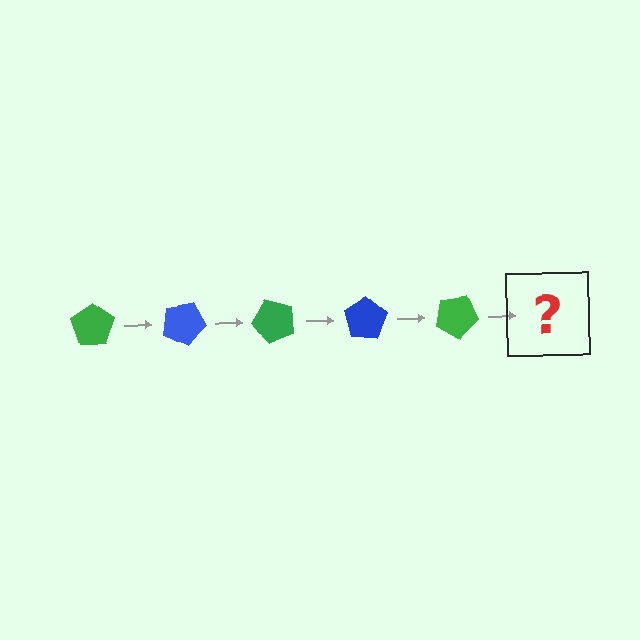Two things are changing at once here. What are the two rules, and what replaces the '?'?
The two rules are that it rotates 25 degrees each step and the color cycles through green and blue. The '?' should be a blue pentagon, rotated 125 degrees from the start.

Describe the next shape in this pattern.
It should be a blue pentagon, rotated 125 degrees from the start.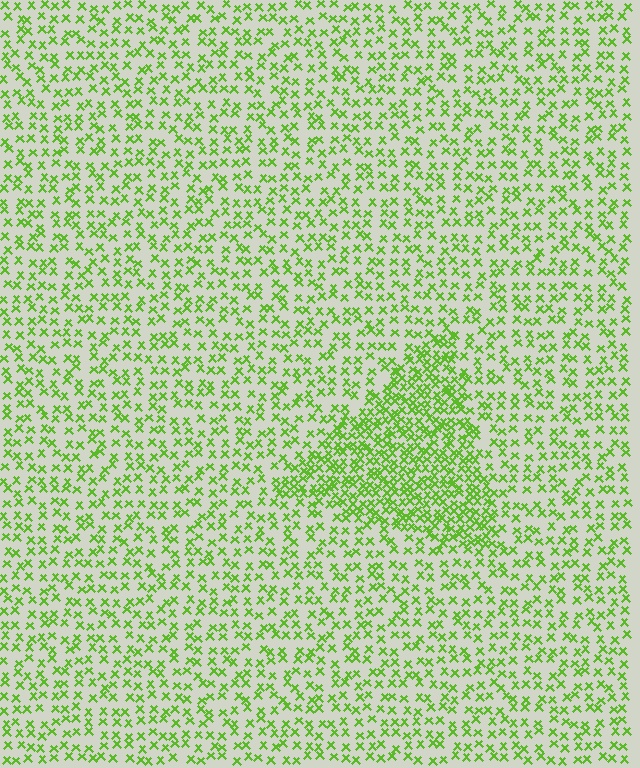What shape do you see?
I see a triangle.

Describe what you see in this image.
The image contains small lime elements arranged at two different densities. A triangle-shaped region is visible where the elements are more densely packed than the surrounding area.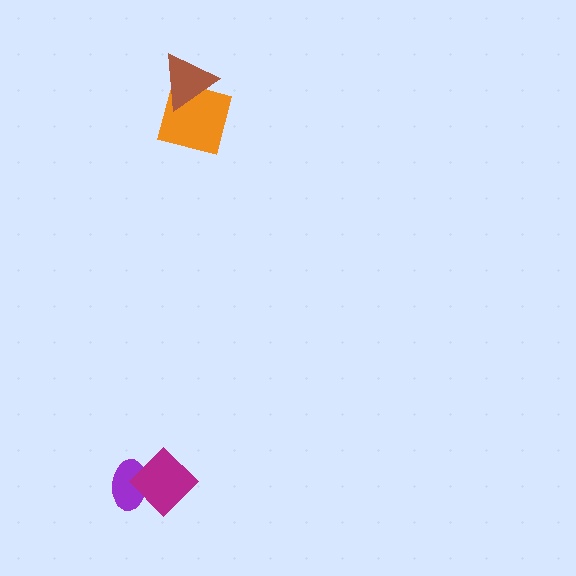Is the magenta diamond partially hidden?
No, no other shape covers it.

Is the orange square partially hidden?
Yes, it is partially covered by another shape.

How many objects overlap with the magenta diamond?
1 object overlaps with the magenta diamond.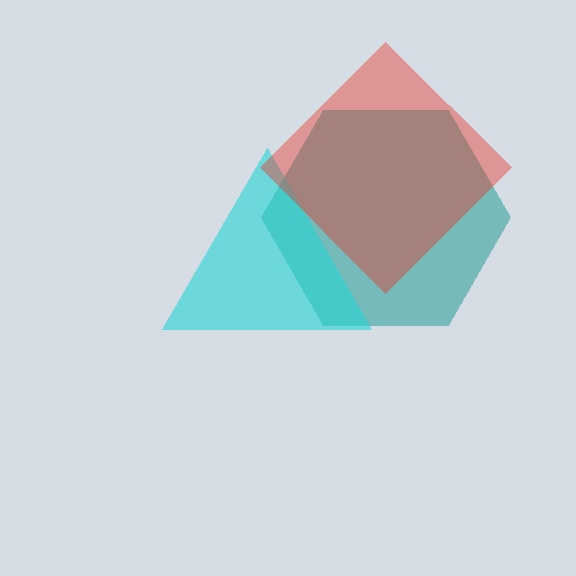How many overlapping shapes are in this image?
There are 3 overlapping shapes in the image.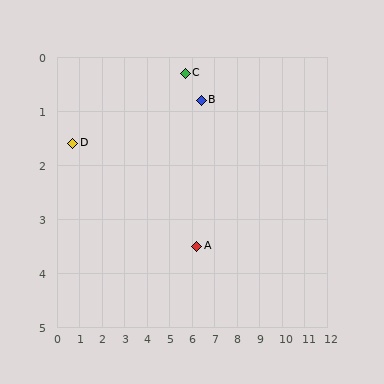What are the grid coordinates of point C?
Point C is at approximately (5.7, 0.3).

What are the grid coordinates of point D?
Point D is at approximately (0.7, 1.6).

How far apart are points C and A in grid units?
Points C and A are about 3.2 grid units apart.